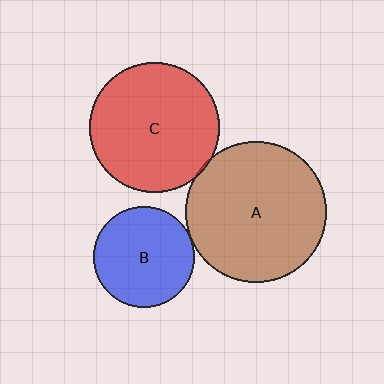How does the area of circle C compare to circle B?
Approximately 1.6 times.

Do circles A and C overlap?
Yes.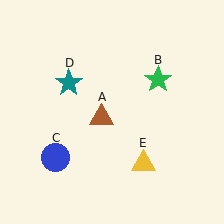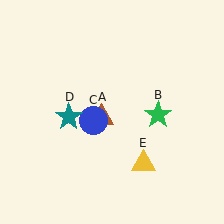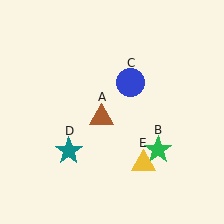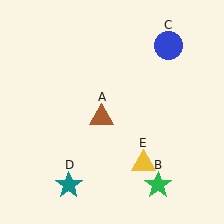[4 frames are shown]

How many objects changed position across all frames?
3 objects changed position: green star (object B), blue circle (object C), teal star (object D).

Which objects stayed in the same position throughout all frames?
Brown triangle (object A) and yellow triangle (object E) remained stationary.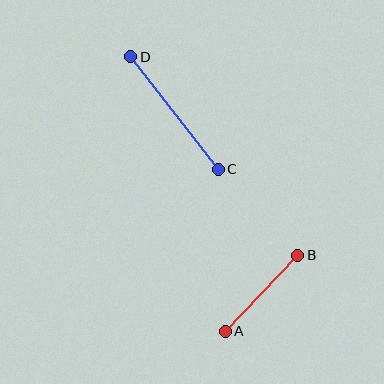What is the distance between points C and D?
The distance is approximately 143 pixels.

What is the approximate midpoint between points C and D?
The midpoint is at approximately (174, 113) pixels.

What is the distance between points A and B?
The distance is approximately 105 pixels.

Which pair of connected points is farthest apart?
Points C and D are farthest apart.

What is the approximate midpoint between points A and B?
The midpoint is at approximately (262, 293) pixels.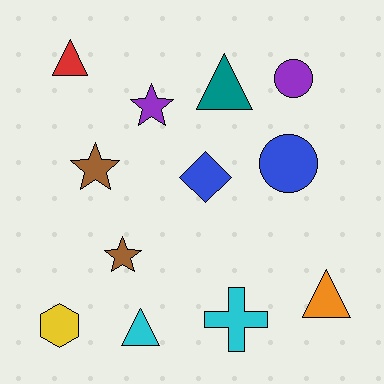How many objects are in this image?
There are 12 objects.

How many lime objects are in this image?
There are no lime objects.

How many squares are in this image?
There are no squares.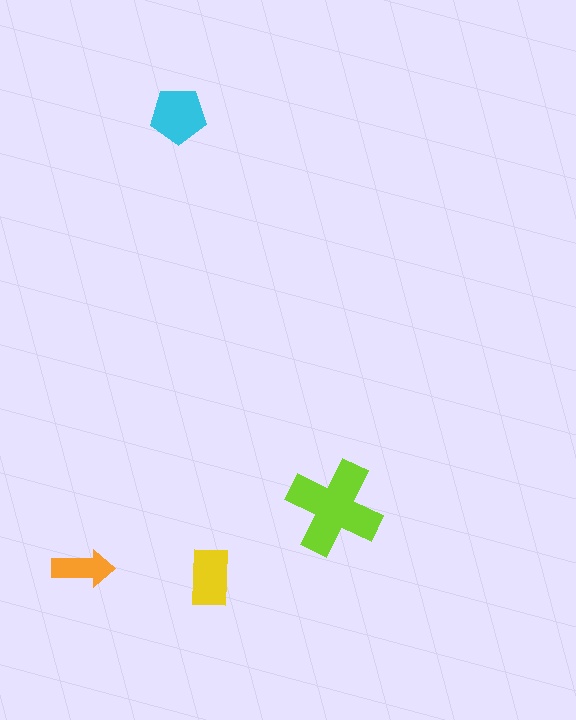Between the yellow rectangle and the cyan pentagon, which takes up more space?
The cyan pentagon.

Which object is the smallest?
The orange arrow.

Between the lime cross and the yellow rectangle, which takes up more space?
The lime cross.